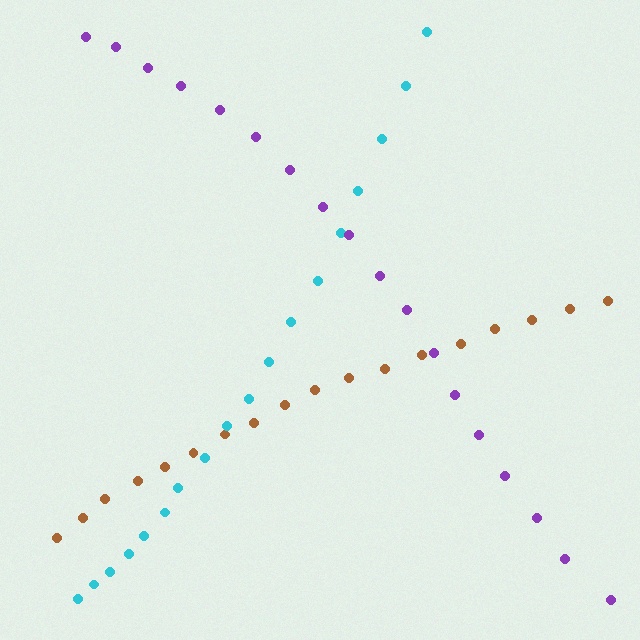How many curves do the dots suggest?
There are 3 distinct paths.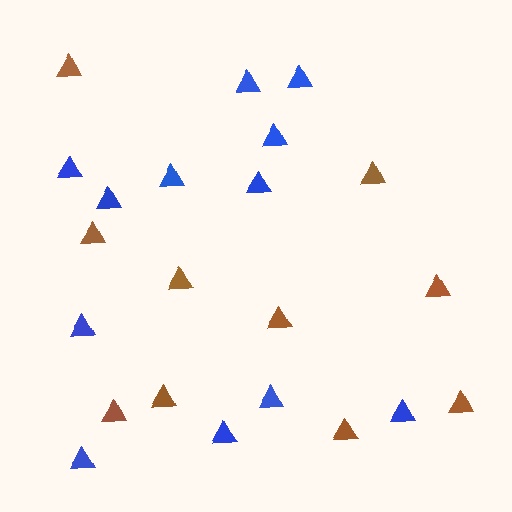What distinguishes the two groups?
There are 2 groups: one group of brown triangles (10) and one group of blue triangles (12).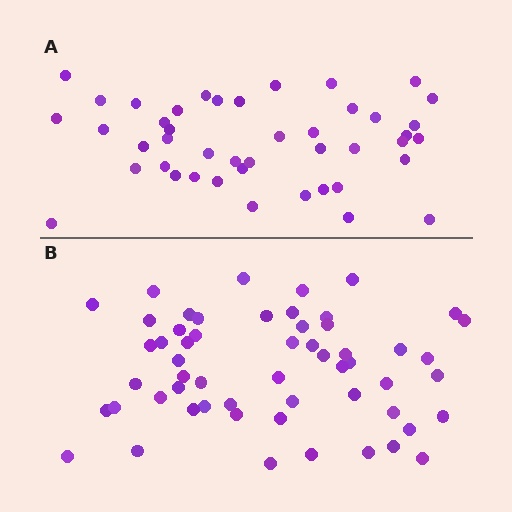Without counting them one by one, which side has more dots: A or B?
Region B (the bottom region) has more dots.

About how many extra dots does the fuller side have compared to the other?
Region B has roughly 12 or so more dots than region A.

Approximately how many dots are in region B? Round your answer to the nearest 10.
About 60 dots. (The exact count is 56, which rounds to 60.)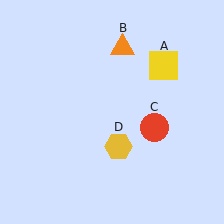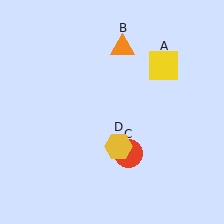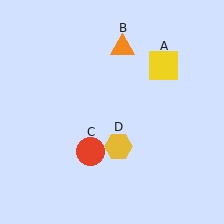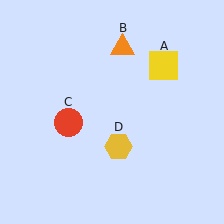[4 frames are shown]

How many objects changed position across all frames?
1 object changed position: red circle (object C).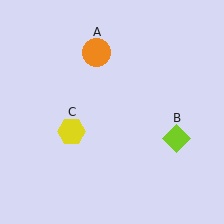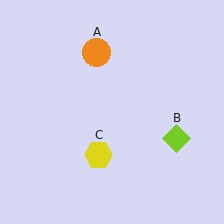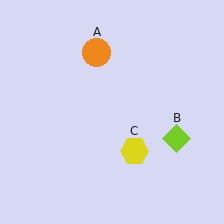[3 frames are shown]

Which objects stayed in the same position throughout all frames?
Orange circle (object A) and lime diamond (object B) remained stationary.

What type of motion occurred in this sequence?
The yellow hexagon (object C) rotated counterclockwise around the center of the scene.